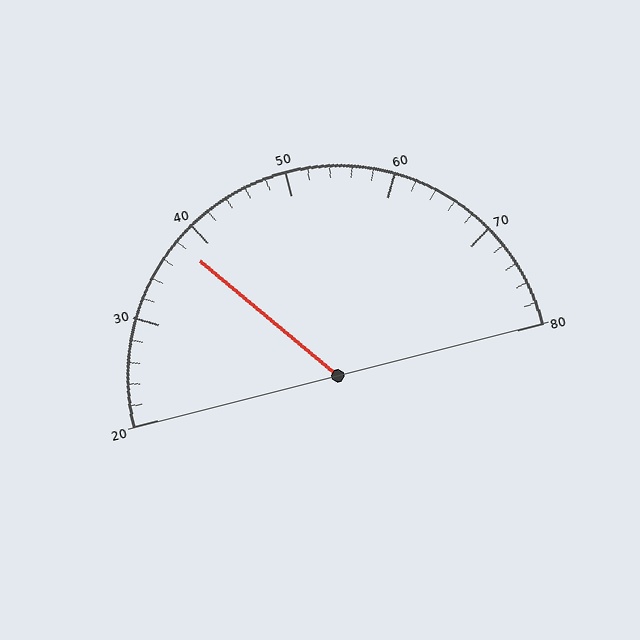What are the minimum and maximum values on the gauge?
The gauge ranges from 20 to 80.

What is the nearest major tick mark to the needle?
The nearest major tick mark is 40.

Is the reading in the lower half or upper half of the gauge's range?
The reading is in the lower half of the range (20 to 80).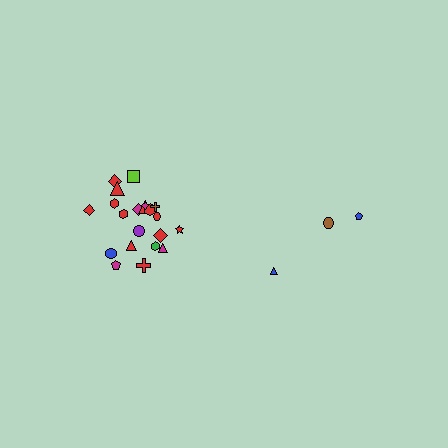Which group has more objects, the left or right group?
The left group.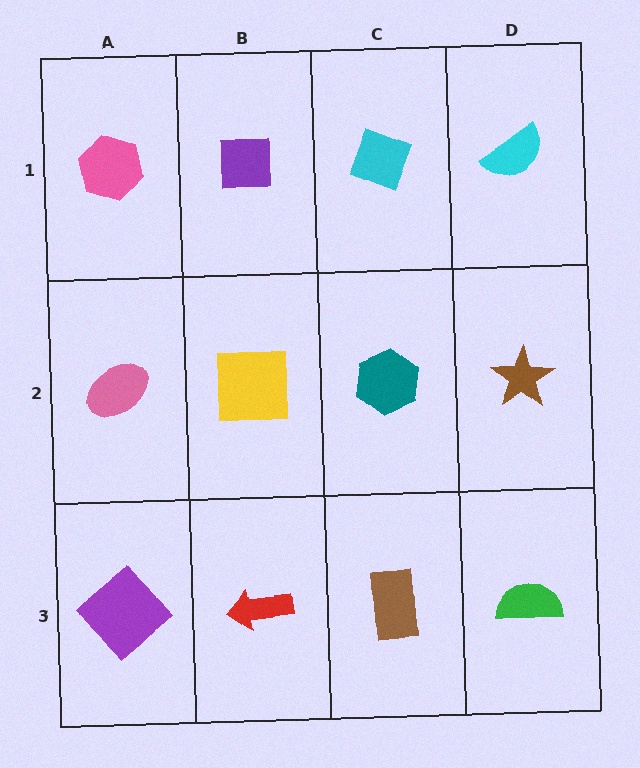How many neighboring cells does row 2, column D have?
3.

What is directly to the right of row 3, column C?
A green semicircle.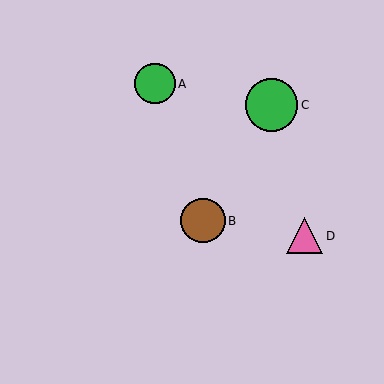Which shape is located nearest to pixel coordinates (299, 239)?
The pink triangle (labeled D) at (305, 236) is nearest to that location.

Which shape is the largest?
The green circle (labeled C) is the largest.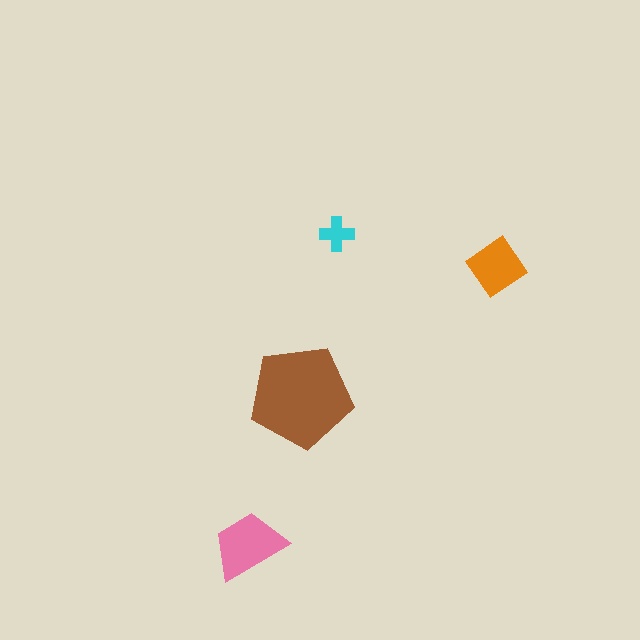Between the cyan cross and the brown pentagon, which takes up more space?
The brown pentagon.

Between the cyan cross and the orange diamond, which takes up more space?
The orange diamond.